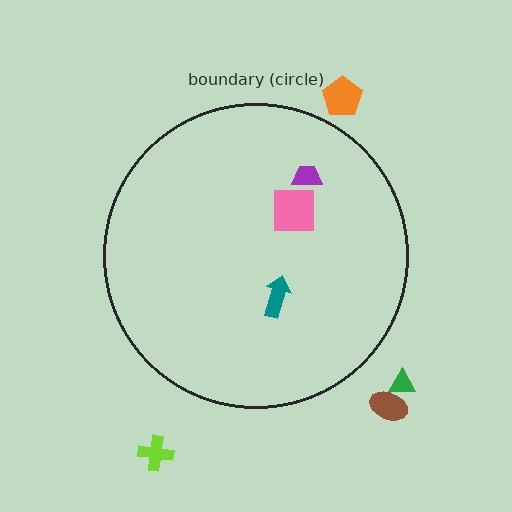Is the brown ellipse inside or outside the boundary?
Outside.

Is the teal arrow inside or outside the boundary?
Inside.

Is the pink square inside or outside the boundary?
Inside.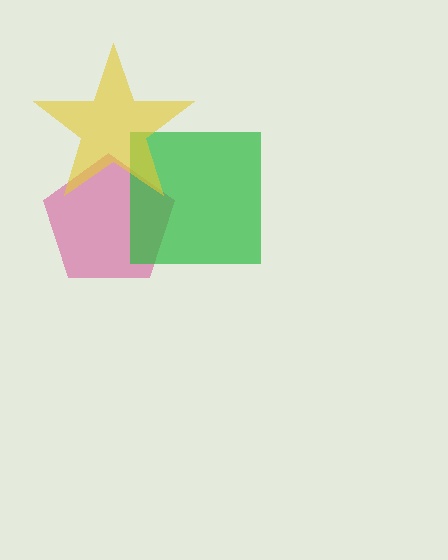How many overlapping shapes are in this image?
There are 3 overlapping shapes in the image.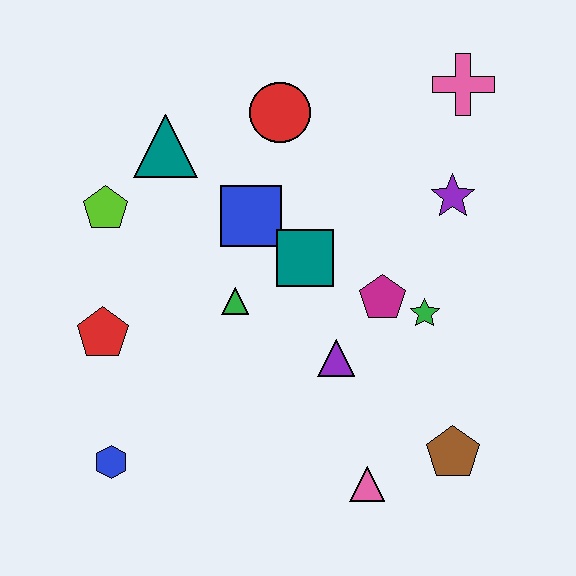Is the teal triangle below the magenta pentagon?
No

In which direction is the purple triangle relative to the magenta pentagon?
The purple triangle is below the magenta pentagon.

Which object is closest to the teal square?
The blue square is closest to the teal square.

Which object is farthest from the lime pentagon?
The brown pentagon is farthest from the lime pentagon.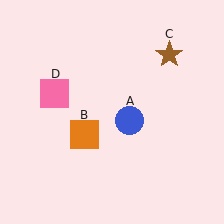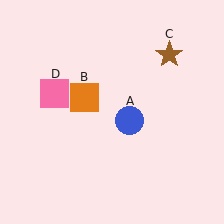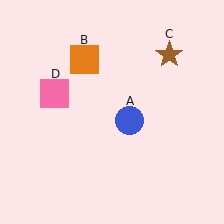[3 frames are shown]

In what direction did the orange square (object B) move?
The orange square (object B) moved up.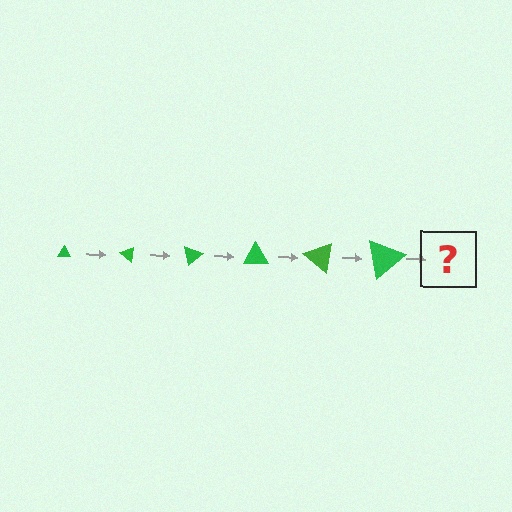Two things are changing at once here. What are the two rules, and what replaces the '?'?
The two rules are that the triangle grows larger each step and it rotates 40 degrees each step. The '?' should be a triangle, larger than the previous one and rotated 240 degrees from the start.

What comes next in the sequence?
The next element should be a triangle, larger than the previous one and rotated 240 degrees from the start.